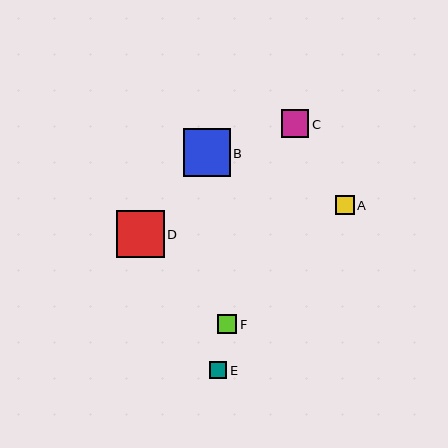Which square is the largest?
Square D is the largest with a size of approximately 47 pixels.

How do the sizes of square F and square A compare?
Square F and square A are approximately the same size.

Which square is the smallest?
Square E is the smallest with a size of approximately 17 pixels.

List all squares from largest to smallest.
From largest to smallest: D, B, C, F, A, E.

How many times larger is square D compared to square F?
Square D is approximately 2.5 times the size of square F.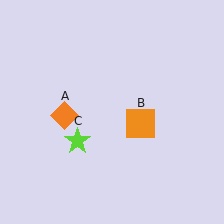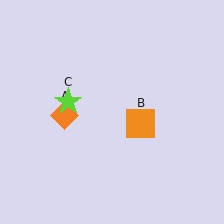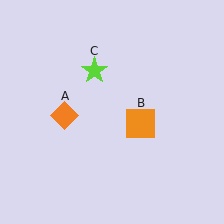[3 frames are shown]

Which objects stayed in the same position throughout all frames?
Orange diamond (object A) and orange square (object B) remained stationary.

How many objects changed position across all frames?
1 object changed position: lime star (object C).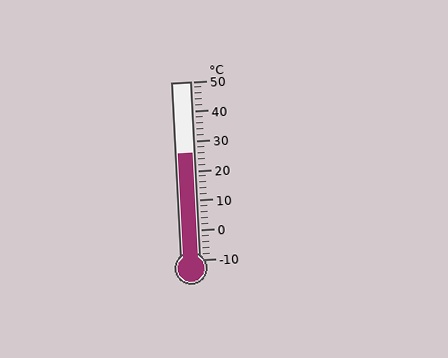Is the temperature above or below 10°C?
The temperature is above 10°C.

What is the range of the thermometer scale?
The thermometer scale ranges from -10°C to 50°C.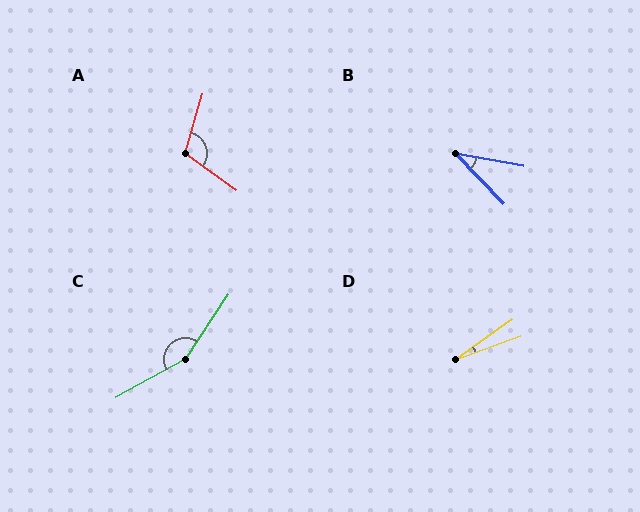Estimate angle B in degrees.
Approximately 36 degrees.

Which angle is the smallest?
D, at approximately 16 degrees.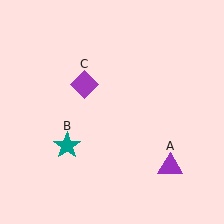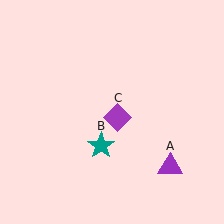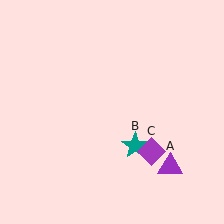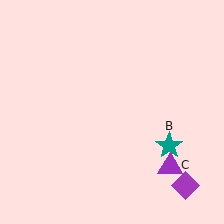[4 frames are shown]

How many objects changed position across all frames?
2 objects changed position: teal star (object B), purple diamond (object C).